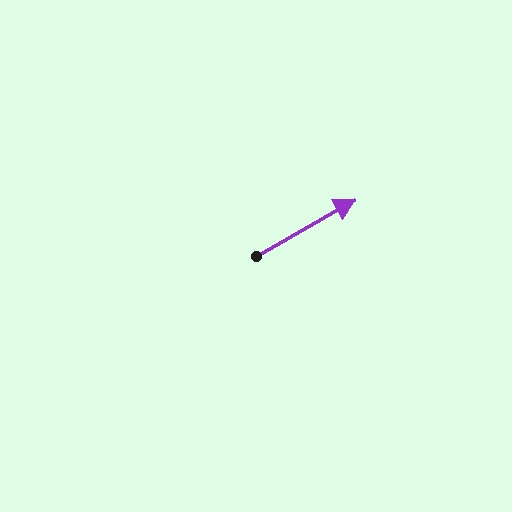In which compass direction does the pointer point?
Northeast.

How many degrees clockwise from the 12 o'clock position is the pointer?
Approximately 60 degrees.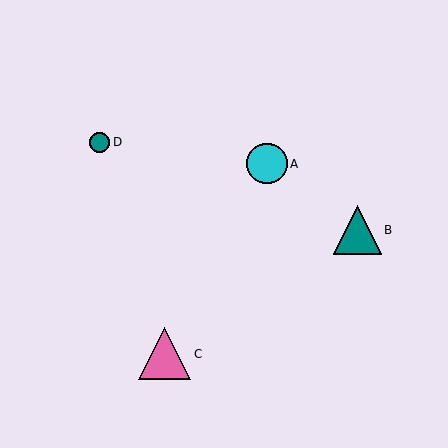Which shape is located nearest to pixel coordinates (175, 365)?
The pink triangle (labeled C) at (165, 354) is nearest to that location.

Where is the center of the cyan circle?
The center of the cyan circle is at (267, 164).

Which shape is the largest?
The pink triangle (labeled C) is the largest.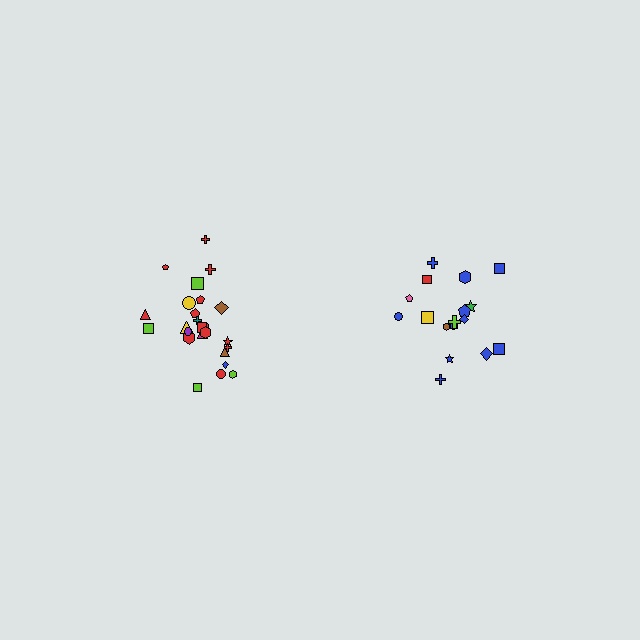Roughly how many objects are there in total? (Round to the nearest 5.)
Roughly 45 objects in total.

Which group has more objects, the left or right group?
The left group.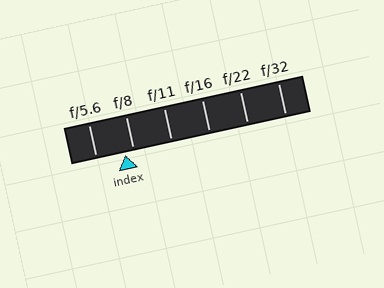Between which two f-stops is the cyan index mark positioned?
The index mark is between f/5.6 and f/8.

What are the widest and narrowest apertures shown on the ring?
The widest aperture shown is f/5.6 and the narrowest is f/32.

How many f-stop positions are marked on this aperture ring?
There are 6 f-stop positions marked.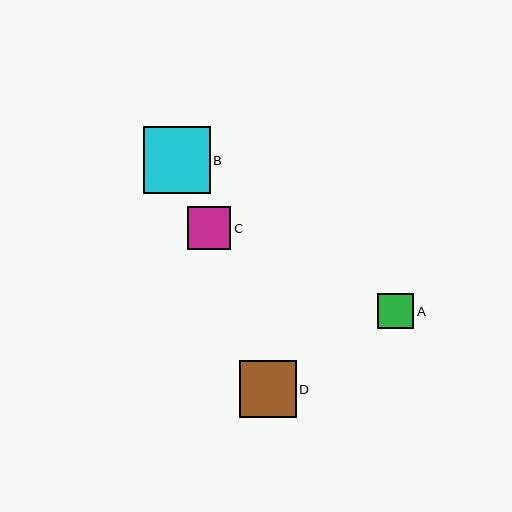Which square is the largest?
Square B is the largest with a size of approximately 67 pixels.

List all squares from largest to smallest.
From largest to smallest: B, D, C, A.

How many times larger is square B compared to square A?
Square B is approximately 1.9 times the size of square A.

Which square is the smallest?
Square A is the smallest with a size of approximately 36 pixels.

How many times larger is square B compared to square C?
Square B is approximately 1.6 times the size of square C.